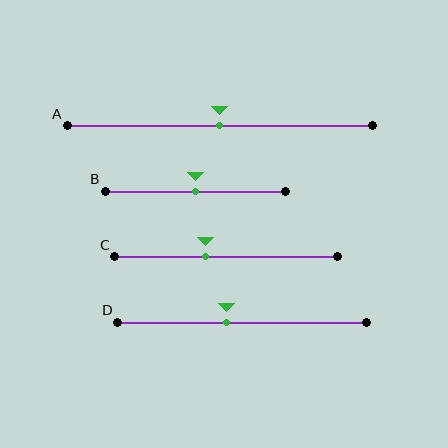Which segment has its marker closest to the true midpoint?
Segment A has its marker closest to the true midpoint.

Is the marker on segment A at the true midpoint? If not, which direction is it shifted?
Yes, the marker on segment A is at the true midpoint.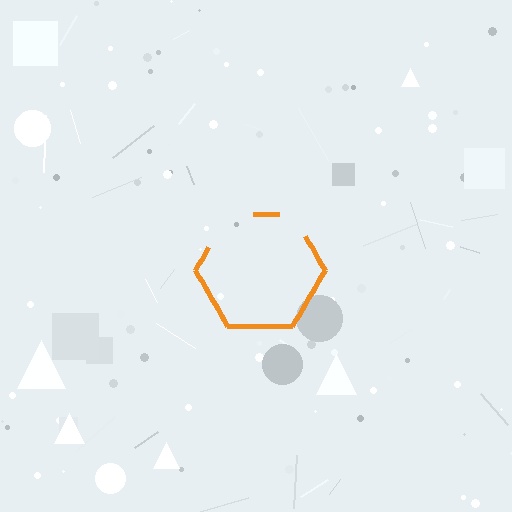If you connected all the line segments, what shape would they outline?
They would outline a hexagon.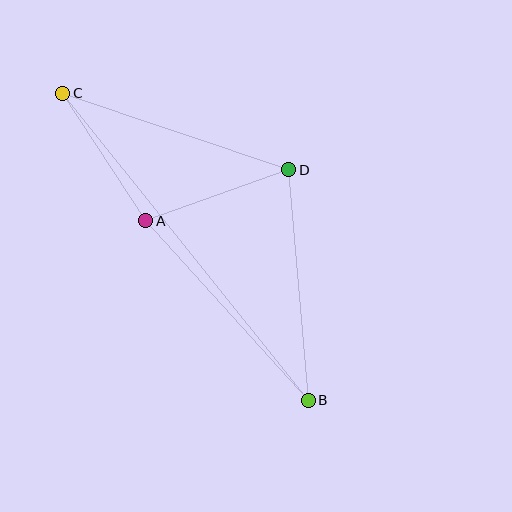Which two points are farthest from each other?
Points B and C are farthest from each other.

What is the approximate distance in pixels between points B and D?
The distance between B and D is approximately 231 pixels.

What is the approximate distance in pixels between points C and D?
The distance between C and D is approximately 239 pixels.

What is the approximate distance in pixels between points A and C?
The distance between A and C is approximately 152 pixels.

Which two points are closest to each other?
Points A and D are closest to each other.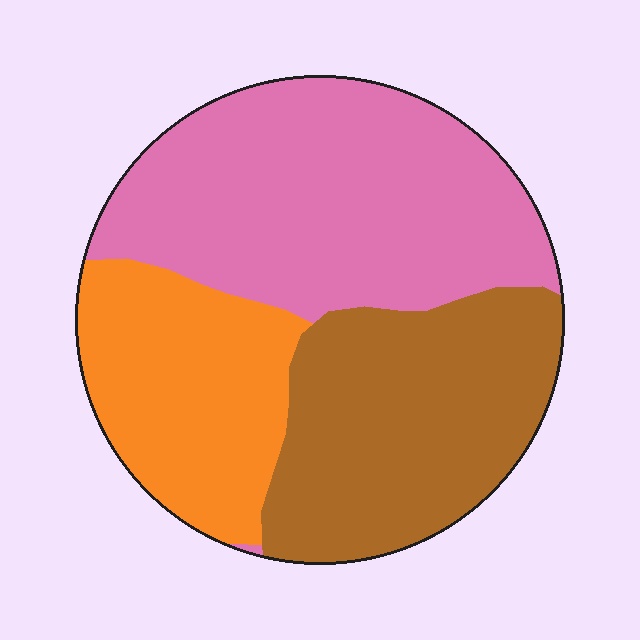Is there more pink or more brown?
Pink.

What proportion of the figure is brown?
Brown covers around 35% of the figure.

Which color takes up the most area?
Pink, at roughly 45%.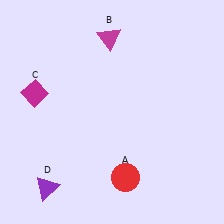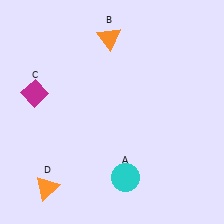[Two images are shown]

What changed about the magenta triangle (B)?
In Image 1, B is magenta. In Image 2, it changed to orange.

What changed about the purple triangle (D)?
In Image 1, D is purple. In Image 2, it changed to orange.